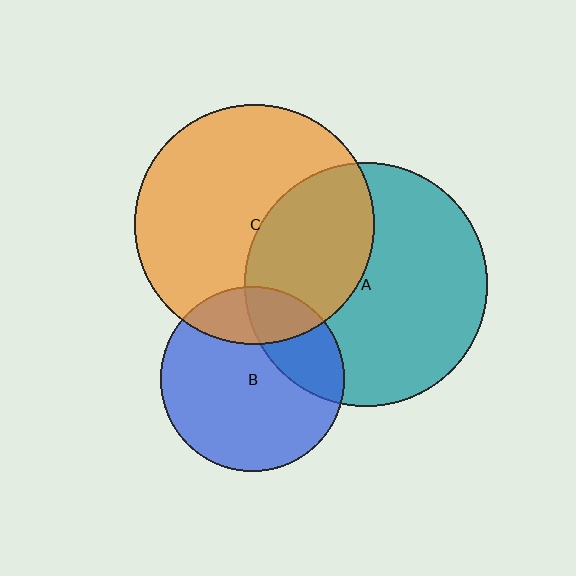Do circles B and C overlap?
Yes.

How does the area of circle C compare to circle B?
Approximately 1.7 times.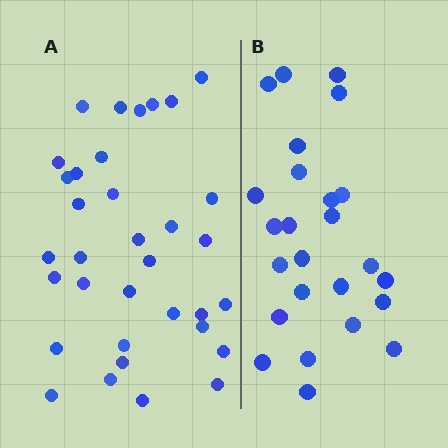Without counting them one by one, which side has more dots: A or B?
Region A (the left region) has more dots.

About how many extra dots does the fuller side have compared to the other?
Region A has roughly 8 or so more dots than region B.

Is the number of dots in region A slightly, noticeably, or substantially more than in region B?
Region A has noticeably more, but not dramatically so. The ratio is roughly 1.4 to 1.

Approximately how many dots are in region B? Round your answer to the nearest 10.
About 20 dots. (The exact count is 25, which rounds to 20.)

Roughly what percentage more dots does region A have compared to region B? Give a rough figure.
About 35% more.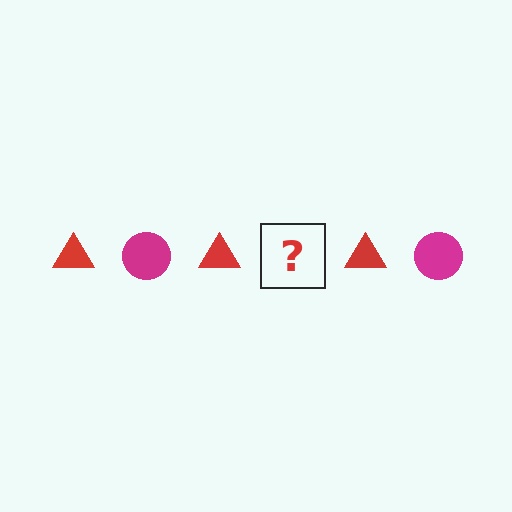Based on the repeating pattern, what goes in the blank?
The blank should be a magenta circle.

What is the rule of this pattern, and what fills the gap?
The rule is that the pattern alternates between red triangle and magenta circle. The gap should be filled with a magenta circle.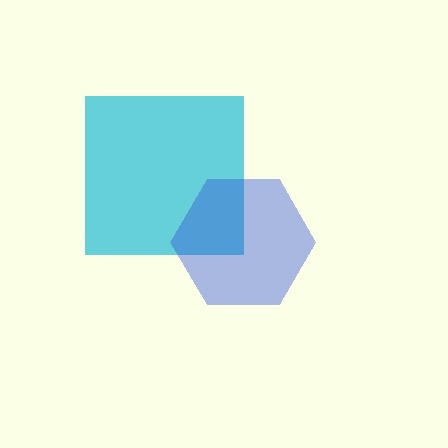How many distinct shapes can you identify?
There are 2 distinct shapes: a cyan square, a blue hexagon.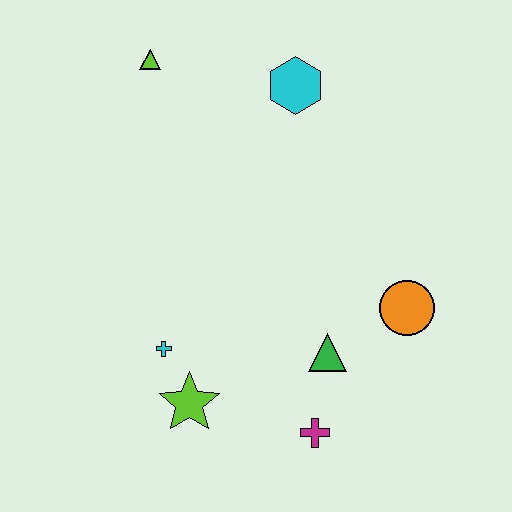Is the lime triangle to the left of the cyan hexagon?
Yes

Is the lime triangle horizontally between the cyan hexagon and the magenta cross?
No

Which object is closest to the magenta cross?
The green triangle is closest to the magenta cross.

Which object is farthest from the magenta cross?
The lime triangle is farthest from the magenta cross.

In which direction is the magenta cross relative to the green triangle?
The magenta cross is below the green triangle.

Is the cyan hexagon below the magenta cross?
No